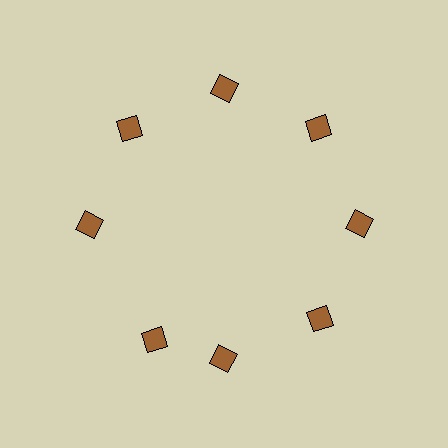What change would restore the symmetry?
The symmetry would be restored by rotating it back into even spacing with its neighbors so that all 8 diamonds sit at equal angles and equal distance from the center.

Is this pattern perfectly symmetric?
No. The 8 brown diamonds are arranged in a ring, but one element near the 8 o'clock position is rotated out of alignment along the ring, breaking the 8-fold rotational symmetry.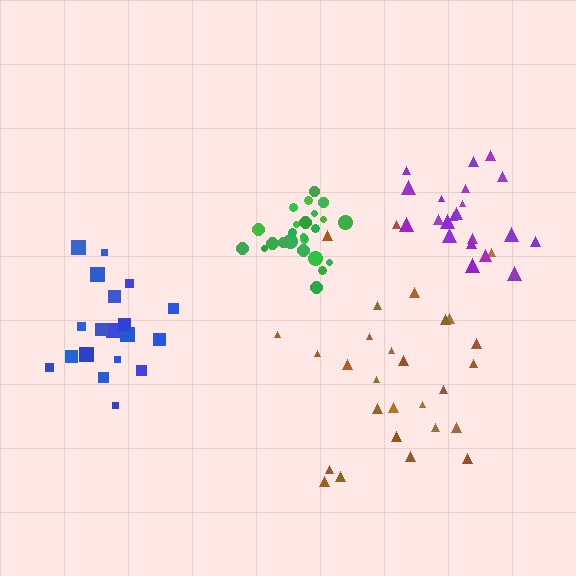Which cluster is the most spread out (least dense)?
Brown.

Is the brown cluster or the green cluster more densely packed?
Green.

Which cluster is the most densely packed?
Green.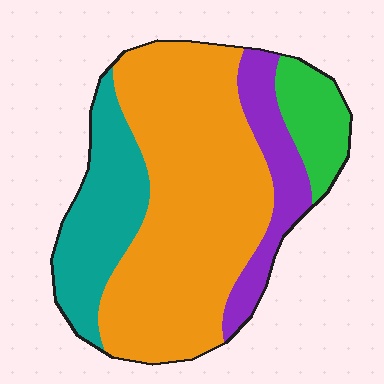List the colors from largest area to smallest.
From largest to smallest: orange, teal, purple, green.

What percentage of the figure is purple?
Purple covers around 15% of the figure.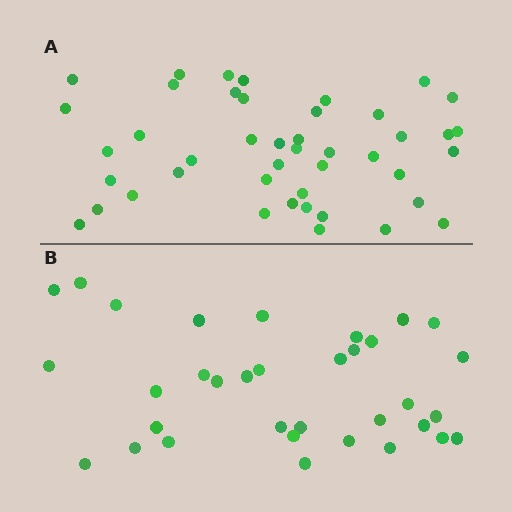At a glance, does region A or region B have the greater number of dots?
Region A (the top region) has more dots.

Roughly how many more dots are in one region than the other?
Region A has roughly 10 or so more dots than region B.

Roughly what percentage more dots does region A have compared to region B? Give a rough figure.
About 30% more.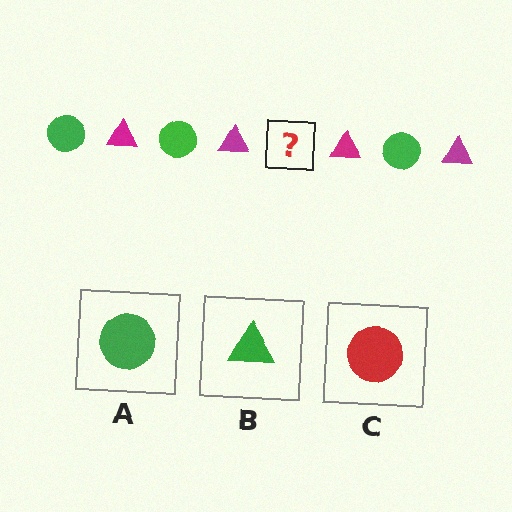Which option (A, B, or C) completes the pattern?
A.